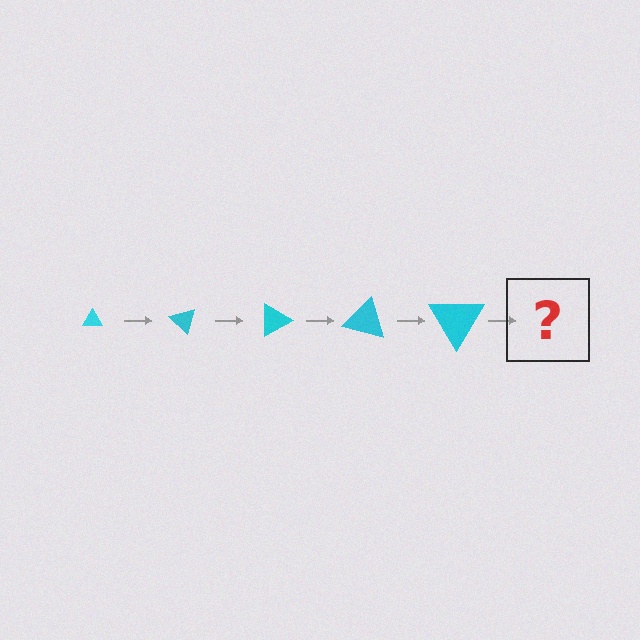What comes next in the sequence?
The next element should be a triangle, larger than the previous one and rotated 225 degrees from the start.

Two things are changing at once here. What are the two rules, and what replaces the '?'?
The two rules are that the triangle grows larger each step and it rotates 45 degrees each step. The '?' should be a triangle, larger than the previous one and rotated 225 degrees from the start.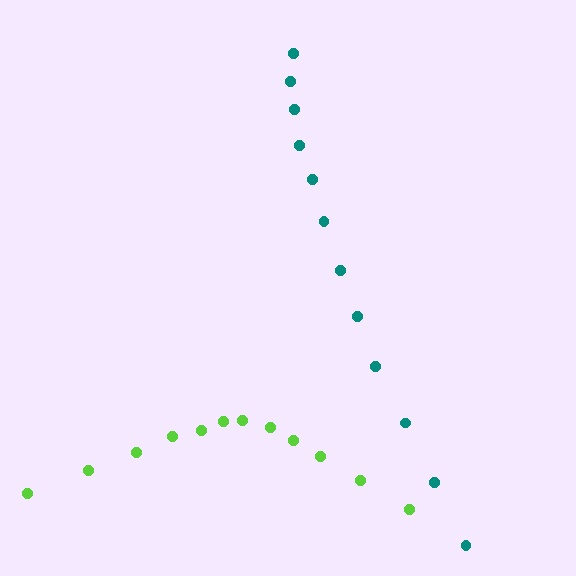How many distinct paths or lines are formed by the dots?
There are 2 distinct paths.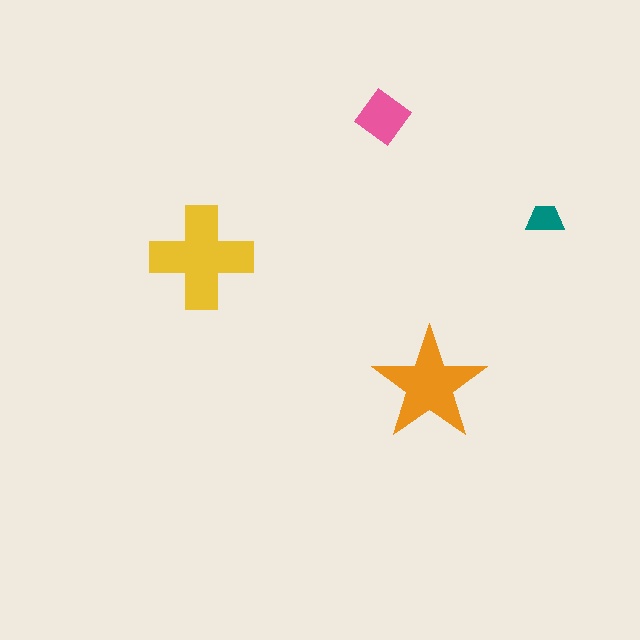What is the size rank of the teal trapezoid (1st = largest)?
4th.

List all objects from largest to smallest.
The yellow cross, the orange star, the pink diamond, the teal trapezoid.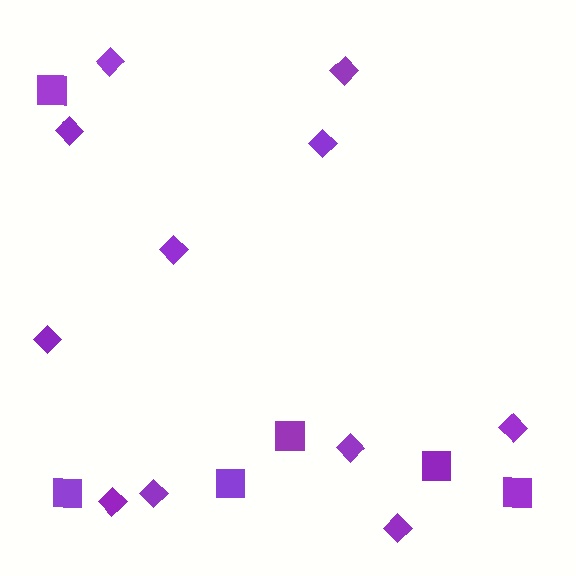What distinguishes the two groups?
There are 2 groups: one group of squares (6) and one group of diamonds (11).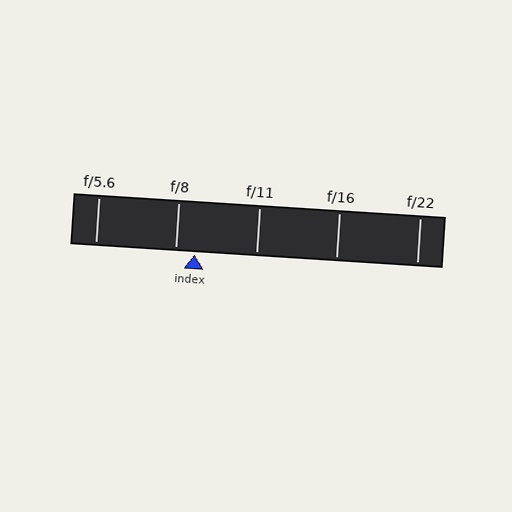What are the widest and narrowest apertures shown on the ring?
The widest aperture shown is f/5.6 and the narrowest is f/22.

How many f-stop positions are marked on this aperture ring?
There are 5 f-stop positions marked.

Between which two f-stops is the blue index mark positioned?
The index mark is between f/8 and f/11.